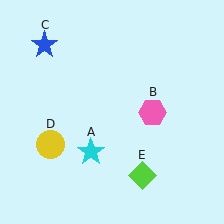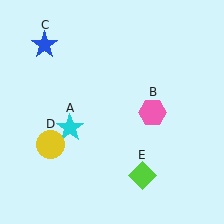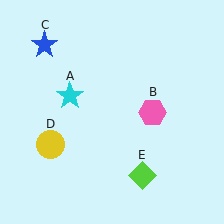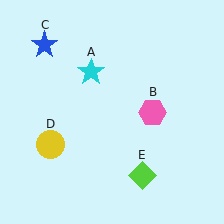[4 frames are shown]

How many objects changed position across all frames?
1 object changed position: cyan star (object A).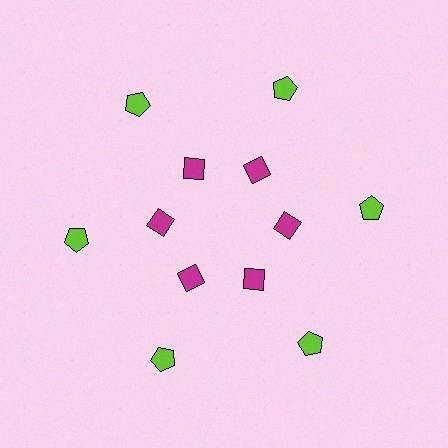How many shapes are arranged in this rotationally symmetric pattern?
There are 12 shapes, arranged in 6 groups of 2.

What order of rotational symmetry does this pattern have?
This pattern has 6-fold rotational symmetry.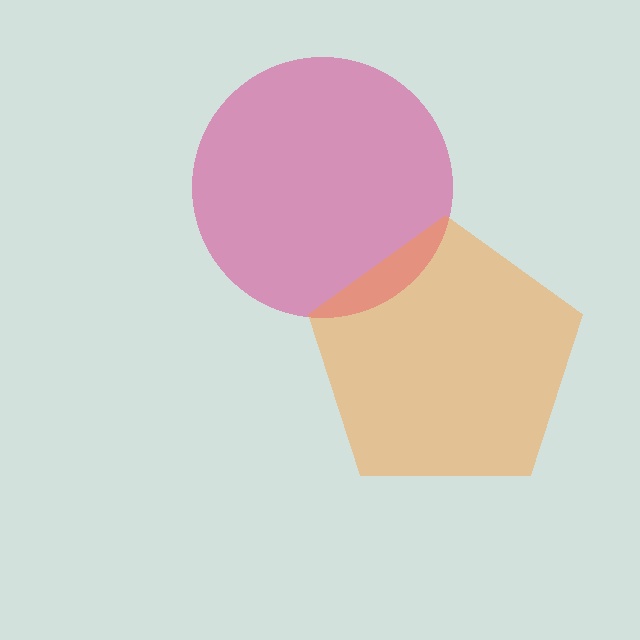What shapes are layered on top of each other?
The layered shapes are: a pink circle, an orange pentagon.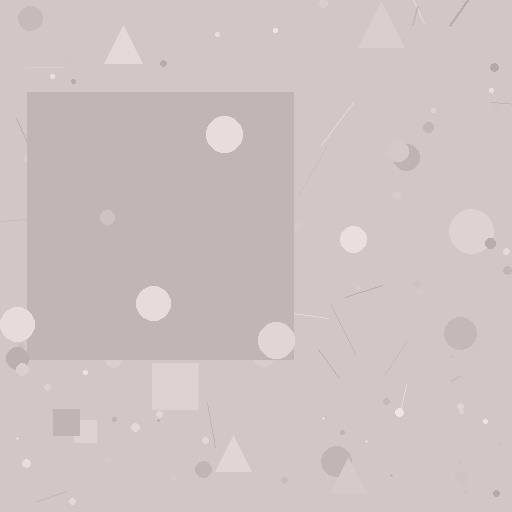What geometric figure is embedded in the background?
A square is embedded in the background.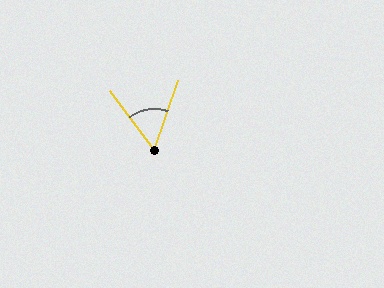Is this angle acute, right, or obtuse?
It is acute.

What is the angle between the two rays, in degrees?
Approximately 56 degrees.